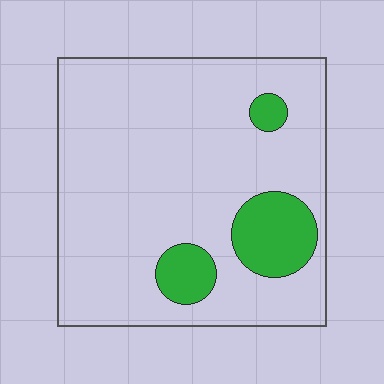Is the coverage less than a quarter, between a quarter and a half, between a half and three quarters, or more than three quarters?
Less than a quarter.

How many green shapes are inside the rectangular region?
3.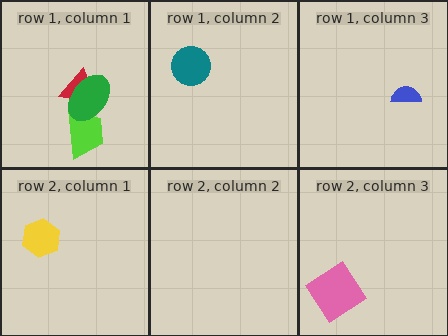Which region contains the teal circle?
The row 1, column 2 region.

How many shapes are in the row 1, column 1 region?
3.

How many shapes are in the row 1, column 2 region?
1.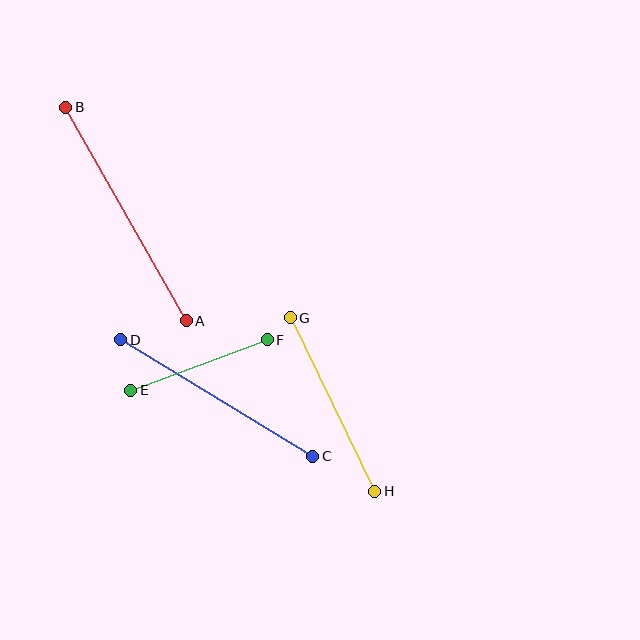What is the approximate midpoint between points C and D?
The midpoint is at approximately (217, 398) pixels.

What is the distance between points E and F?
The distance is approximately 145 pixels.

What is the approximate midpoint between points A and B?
The midpoint is at approximately (126, 214) pixels.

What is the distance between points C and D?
The distance is approximately 225 pixels.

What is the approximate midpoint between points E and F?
The midpoint is at approximately (199, 365) pixels.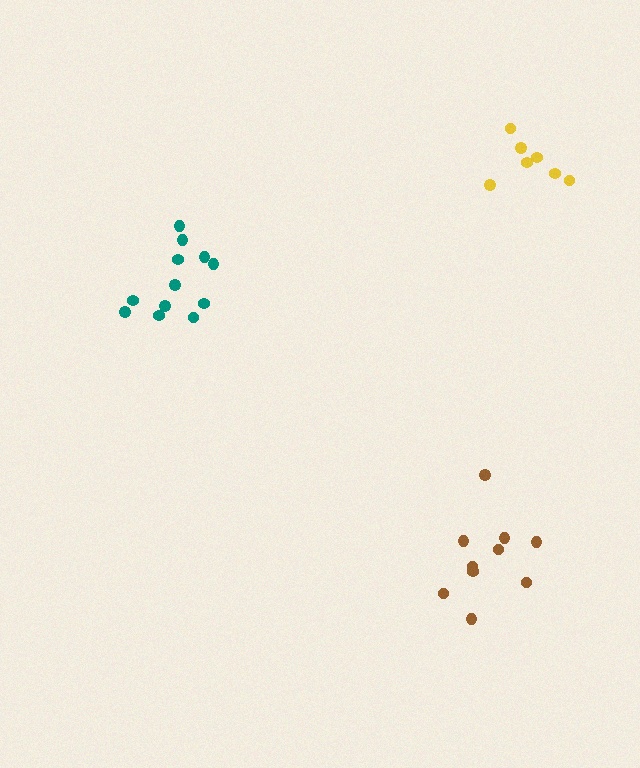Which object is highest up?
The yellow cluster is topmost.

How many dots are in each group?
Group 1: 7 dots, Group 2: 10 dots, Group 3: 12 dots (29 total).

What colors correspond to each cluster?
The clusters are colored: yellow, brown, teal.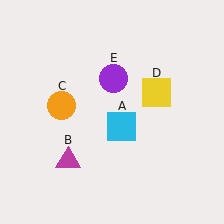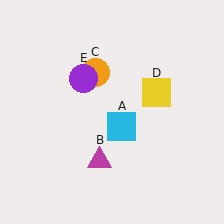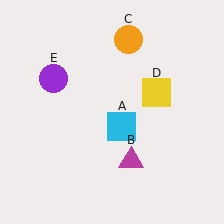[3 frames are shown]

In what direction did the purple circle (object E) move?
The purple circle (object E) moved left.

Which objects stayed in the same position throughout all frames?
Cyan square (object A) and yellow square (object D) remained stationary.